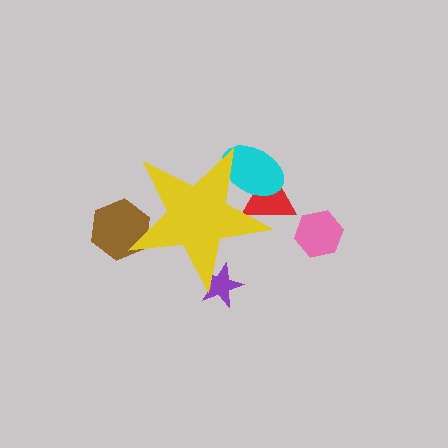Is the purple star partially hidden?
Yes, the purple star is partially hidden behind the yellow star.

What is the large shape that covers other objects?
A yellow star.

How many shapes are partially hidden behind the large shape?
4 shapes are partially hidden.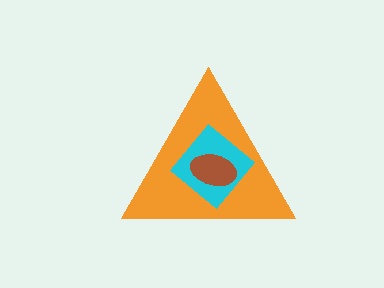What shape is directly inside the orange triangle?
The cyan diamond.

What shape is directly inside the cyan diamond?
The brown ellipse.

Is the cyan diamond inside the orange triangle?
Yes.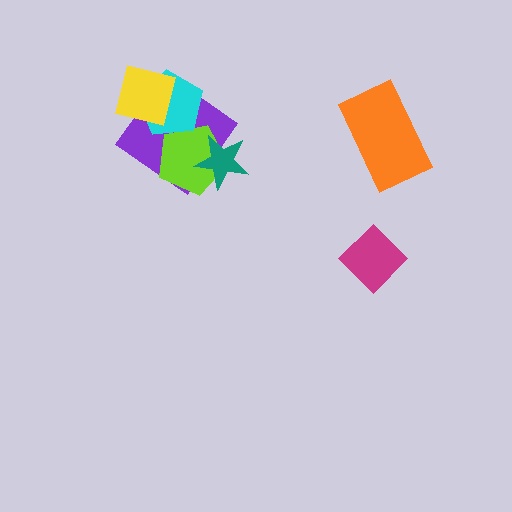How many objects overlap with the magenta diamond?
0 objects overlap with the magenta diamond.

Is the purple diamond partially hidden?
Yes, it is partially covered by another shape.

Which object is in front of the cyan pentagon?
The yellow square is in front of the cyan pentagon.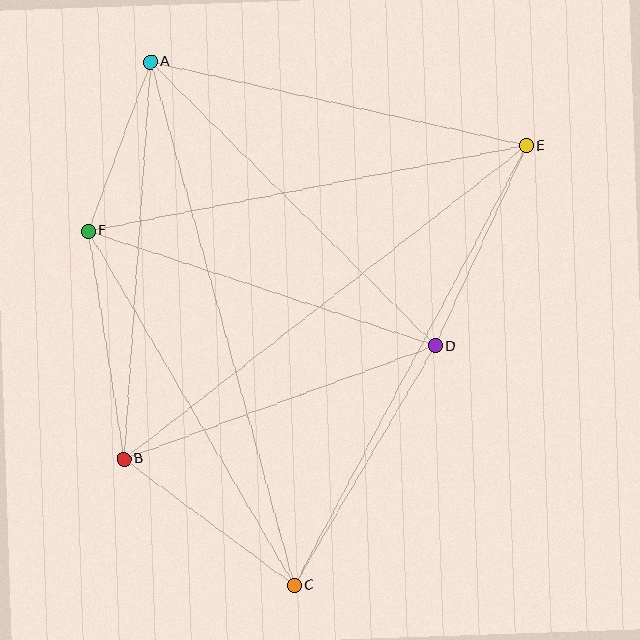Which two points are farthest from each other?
Points A and C are farthest from each other.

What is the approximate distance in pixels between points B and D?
The distance between B and D is approximately 331 pixels.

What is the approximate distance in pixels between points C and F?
The distance between C and F is approximately 410 pixels.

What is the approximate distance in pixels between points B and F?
The distance between B and F is approximately 230 pixels.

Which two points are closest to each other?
Points A and F are closest to each other.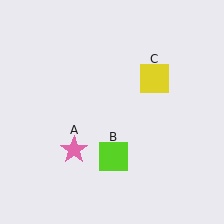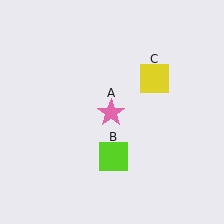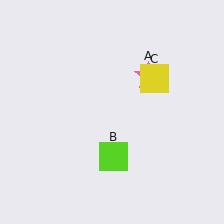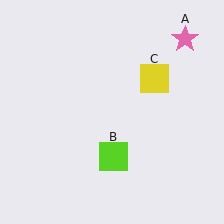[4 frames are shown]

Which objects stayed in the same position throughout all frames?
Lime square (object B) and yellow square (object C) remained stationary.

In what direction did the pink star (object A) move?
The pink star (object A) moved up and to the right.